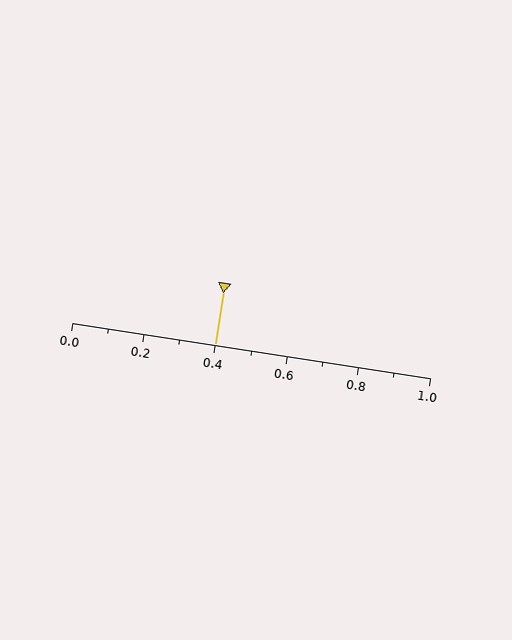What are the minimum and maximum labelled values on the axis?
The axis runs from 0.0 to 1.0.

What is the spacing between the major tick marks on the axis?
The major ticks are spaced 0.2 apart.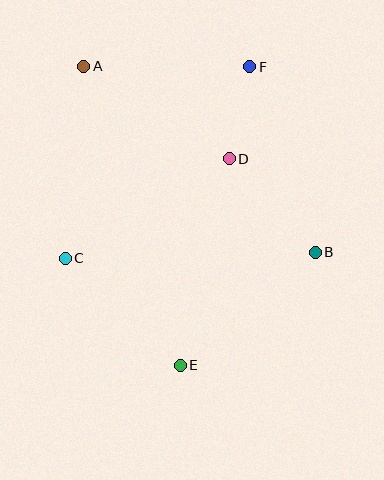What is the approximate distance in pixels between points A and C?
The distance between A and C is approximately 193 pixels.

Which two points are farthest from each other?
Points A and E are farthest from each other.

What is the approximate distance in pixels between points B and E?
The distance between B and E is approximately 176 pixels.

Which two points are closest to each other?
Points D and F are closest to each other.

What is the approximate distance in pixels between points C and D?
The distance between C and D is approximately 192 pixels.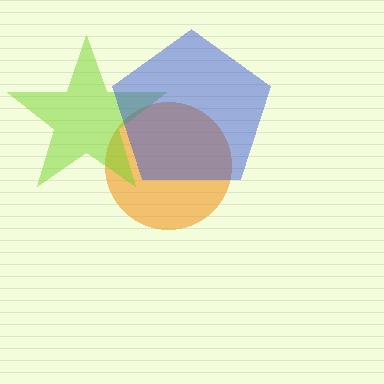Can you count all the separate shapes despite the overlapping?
Yes, there are 3 separate shapes.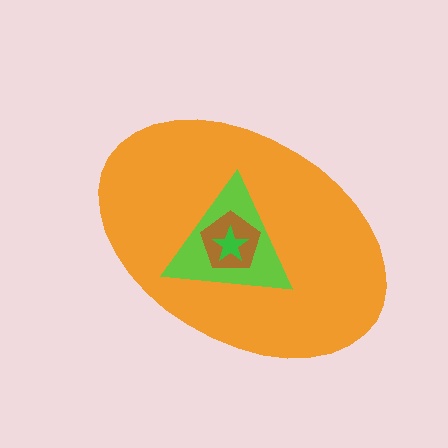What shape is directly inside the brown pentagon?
The green star.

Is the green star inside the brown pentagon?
Yes.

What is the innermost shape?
The green star.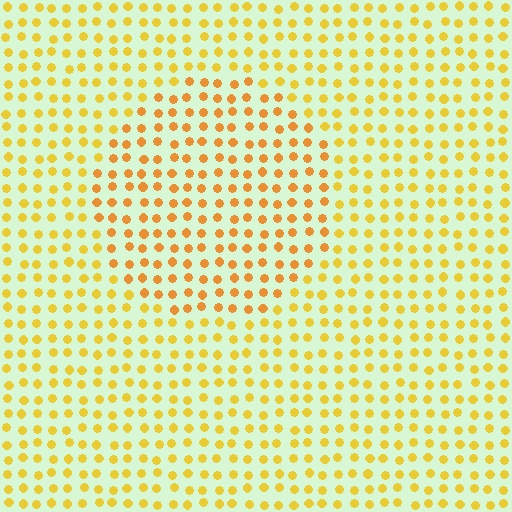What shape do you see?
I see a circle.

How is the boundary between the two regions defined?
The boundary is defined purely by a slight shift in hue (about 20 degrees). Spacing, size, and orientation are identical on both sides.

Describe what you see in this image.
The image is filled with small yellow elements in a uniform arrangement. A circle-shaped region is visible where the elements are tinted to a slightly different hue, forming a subtle color boundary.